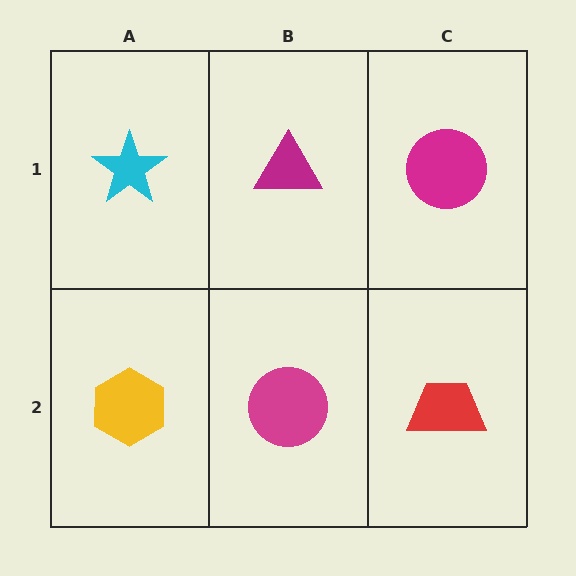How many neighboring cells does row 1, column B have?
3.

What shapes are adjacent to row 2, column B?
A magenta triangle (row 1, column B), a yellow hexagon (row 2, column A), a red trapezoid (row 2, column C).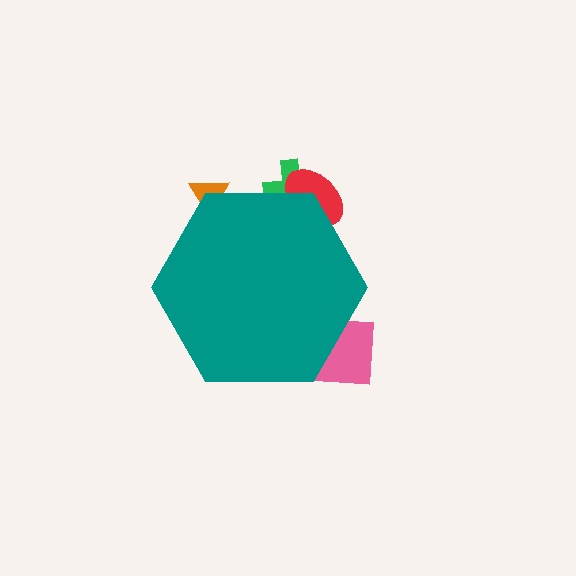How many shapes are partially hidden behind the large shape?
4 shapes are partially hidden.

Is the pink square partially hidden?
Yes, the pink square is partially hidden behind the teal hexagon.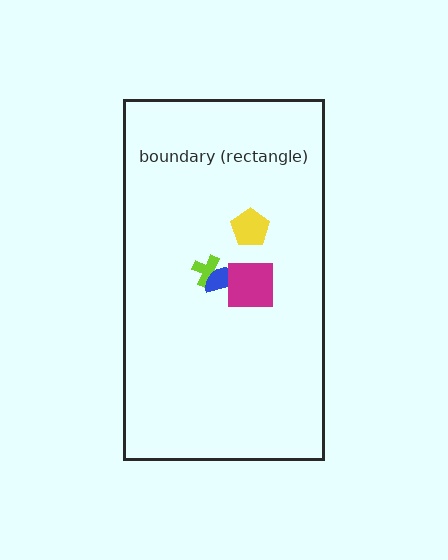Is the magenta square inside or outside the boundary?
Inside.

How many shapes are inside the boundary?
4 inside, 0 outside.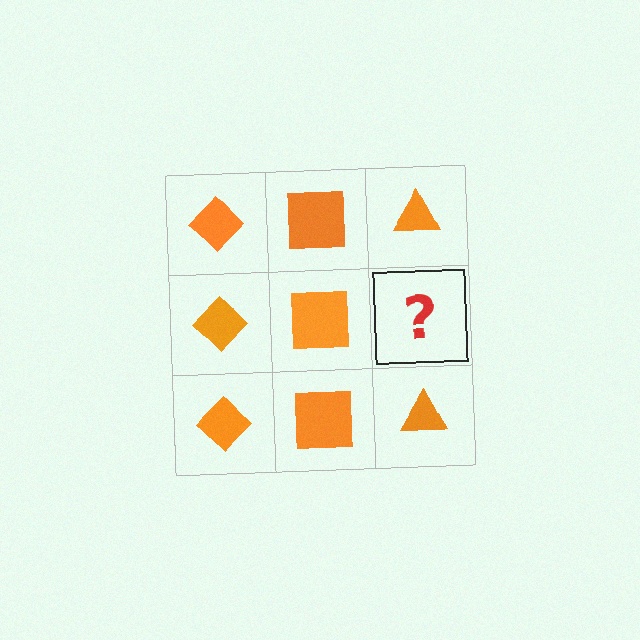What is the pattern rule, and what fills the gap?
The rule is that each column has a consistent shape. The gap should be filled with an orange triangle.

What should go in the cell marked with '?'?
The missing cell should contain an orange triangle.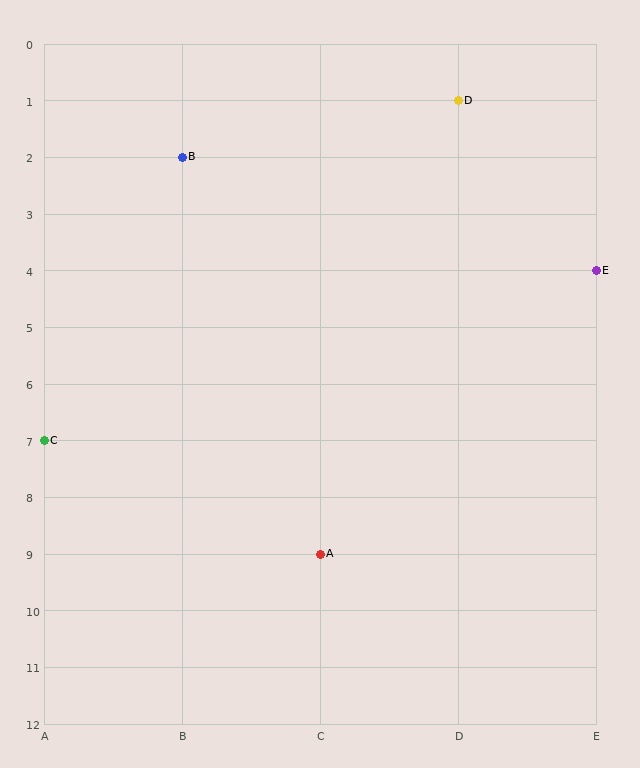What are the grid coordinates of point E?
Point E is at grid coordinates (E, 4).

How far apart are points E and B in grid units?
Points E and B are 3 columns and 2 rows apart (about 3.6 grid units diagonally).